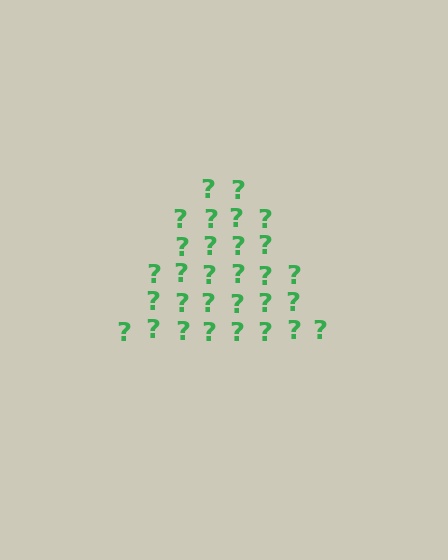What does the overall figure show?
The overall figure shows a triangle.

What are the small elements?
The small elements are question marks.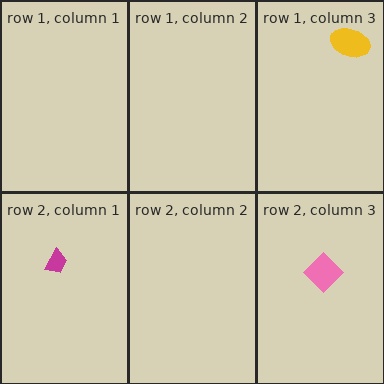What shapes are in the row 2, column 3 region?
The pink diamond.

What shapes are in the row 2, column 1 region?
The magenta trapezoid.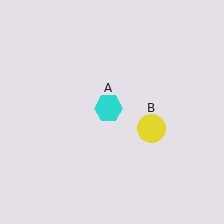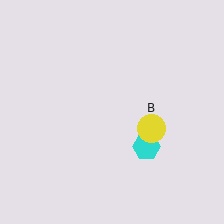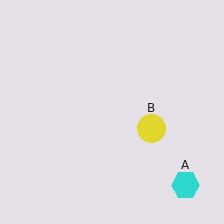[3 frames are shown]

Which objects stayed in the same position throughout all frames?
Yellow circle (object B) remained stationary.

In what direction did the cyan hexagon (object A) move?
The cyan hexagon (object A) moved down and to the right.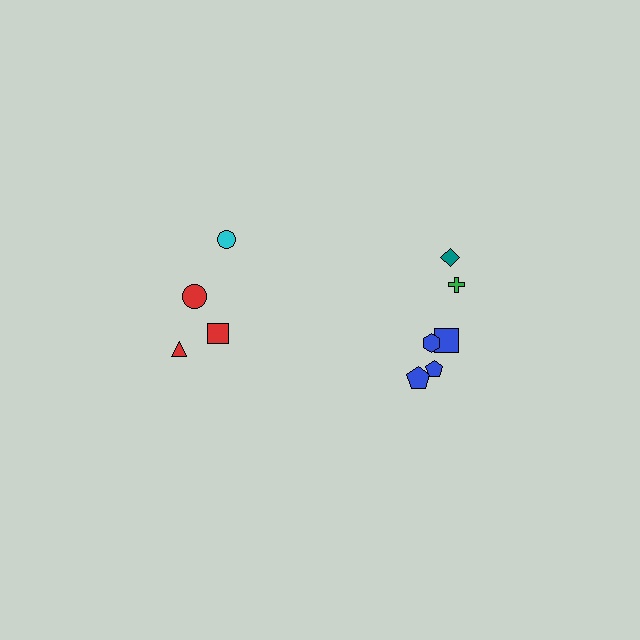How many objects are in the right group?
There are 6 objects.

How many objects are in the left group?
There are 4 objects.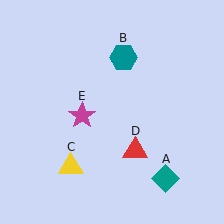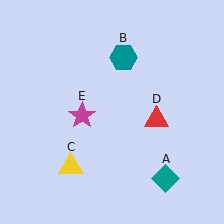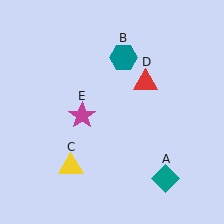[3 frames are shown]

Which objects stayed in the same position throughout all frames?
Teal diamond (object A) and teal hexagon (object B) and yellow triangle (object C) and magenta star (object E) remained stationary.